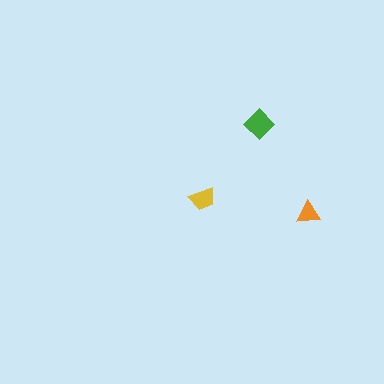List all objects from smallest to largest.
The orange triangle, the yellow trapezoid, the green diamond.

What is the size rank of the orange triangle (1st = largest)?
3rd.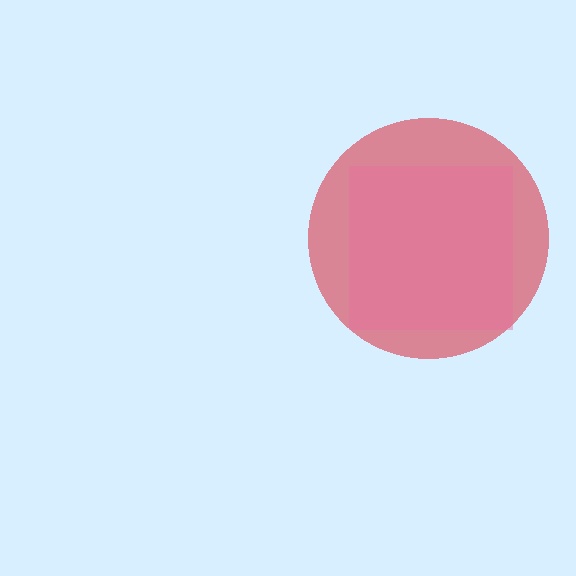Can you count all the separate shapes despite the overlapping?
Yes, there are 2 separate shapes.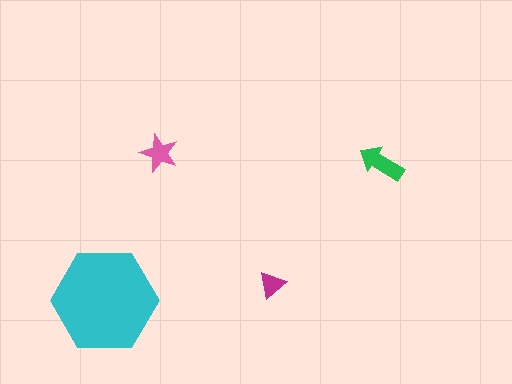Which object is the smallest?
The magenta triangle.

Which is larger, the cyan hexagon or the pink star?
The cyan hexagon.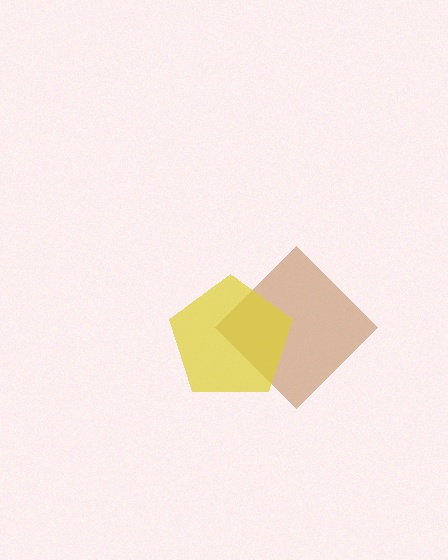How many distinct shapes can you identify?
There are 2 distinct shapes: a brown diamond, a yellow pentagon.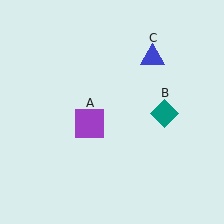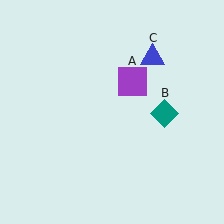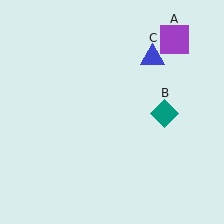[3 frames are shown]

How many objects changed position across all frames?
1 object changed position: purple square (object A).